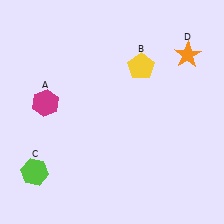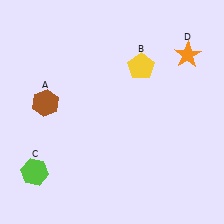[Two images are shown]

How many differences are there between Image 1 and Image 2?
There is 1 difference between the two images.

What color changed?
The hexagon (A) changed from magenta in Image 1 to brown in Image 2.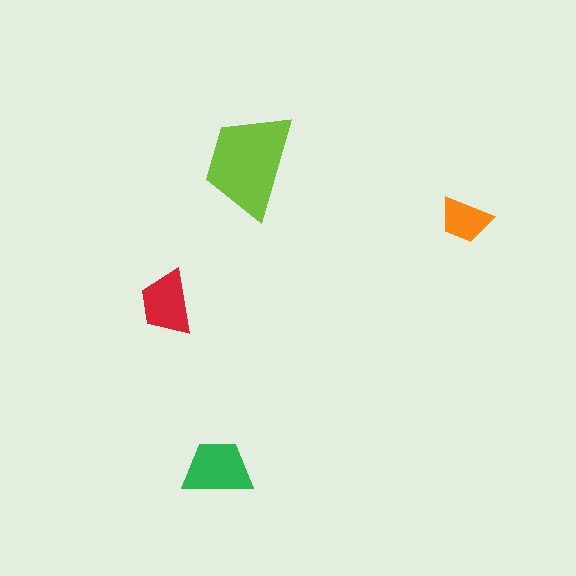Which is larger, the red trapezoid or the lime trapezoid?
The lime one.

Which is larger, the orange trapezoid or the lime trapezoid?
The lime one.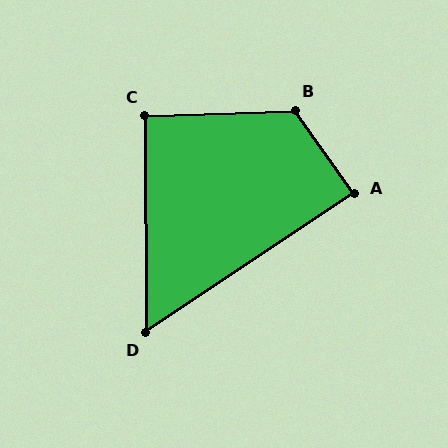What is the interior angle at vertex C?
Approximately 92 degrees (approximately right).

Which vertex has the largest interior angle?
B, at approximately 123 degrees.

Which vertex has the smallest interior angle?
D, at approximately 57 degrees.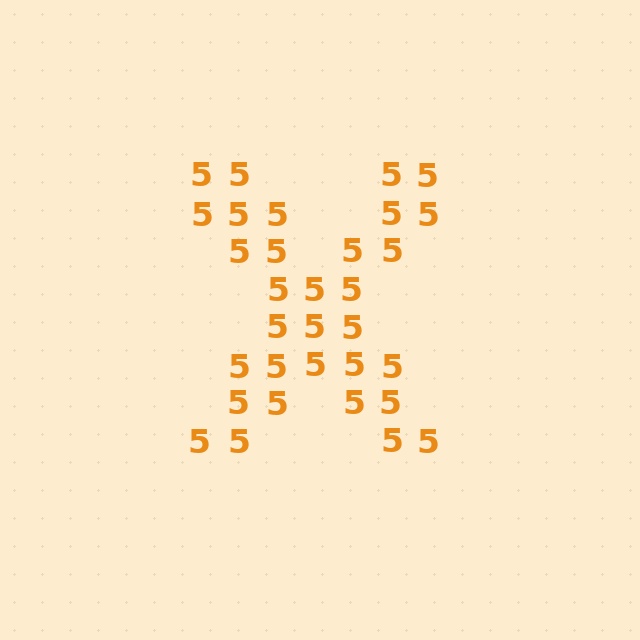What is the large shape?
The large shape is the letter X.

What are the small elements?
The small elements are digit 5's.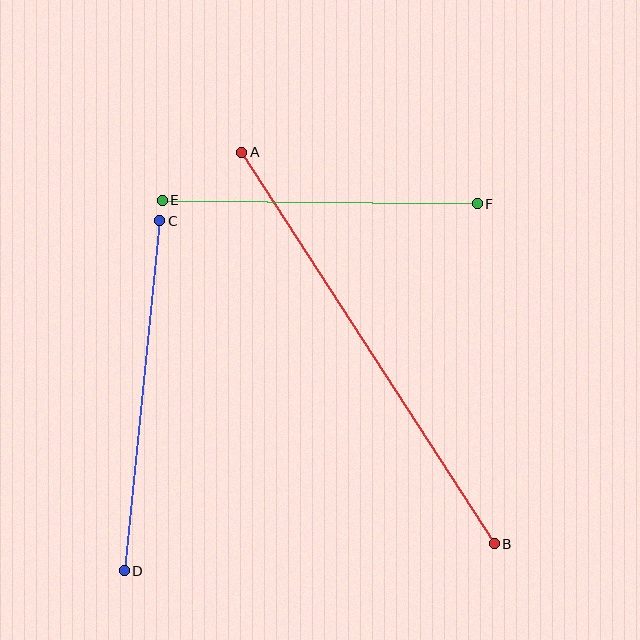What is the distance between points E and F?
The distance is approximately 315 pixels.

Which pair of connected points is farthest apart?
Points A and B are farthest apart.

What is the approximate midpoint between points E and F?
The midpoint is at approximately (320, 202) pixels.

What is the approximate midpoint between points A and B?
The midpoint is at approximately (368, 348) pixels.